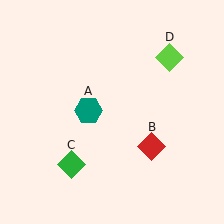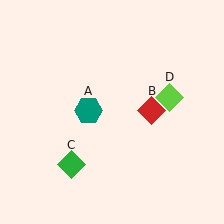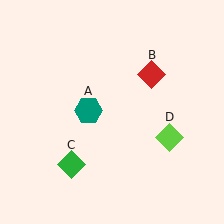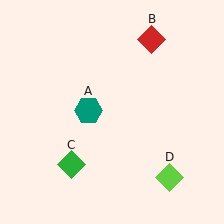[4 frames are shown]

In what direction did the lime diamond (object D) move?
The lime diamond (object D) moved down.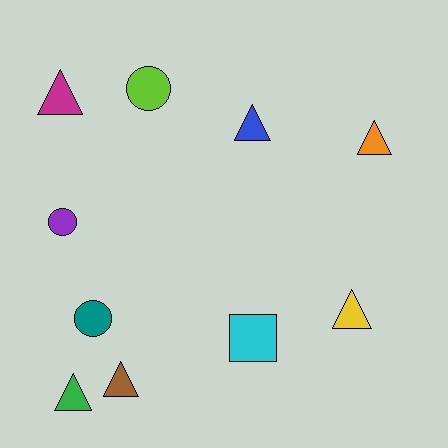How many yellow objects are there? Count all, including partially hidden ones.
There is 1 yellow object.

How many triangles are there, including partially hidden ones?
There are 6 triangles.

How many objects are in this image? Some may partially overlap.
There are 10 objects.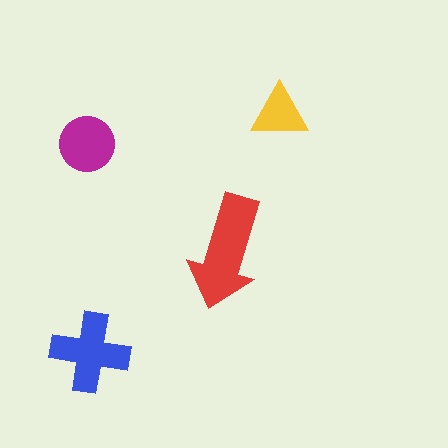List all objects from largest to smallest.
The red arrow, the blue cross, the magenta circle, the yellow triangle.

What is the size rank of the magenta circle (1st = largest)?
3rd.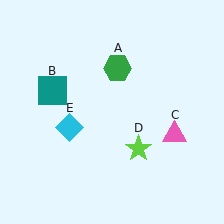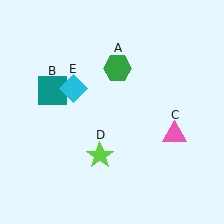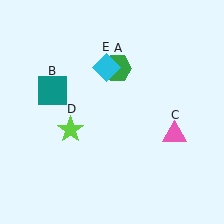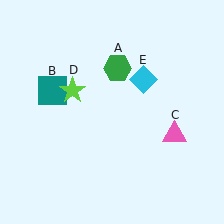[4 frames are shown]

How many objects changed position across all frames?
2 objects changed position: lime star (object D), cyan diamond (object E).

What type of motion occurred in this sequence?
The lime star (object D), cyan diamond (object E) rotated clockwise around the center of the scene.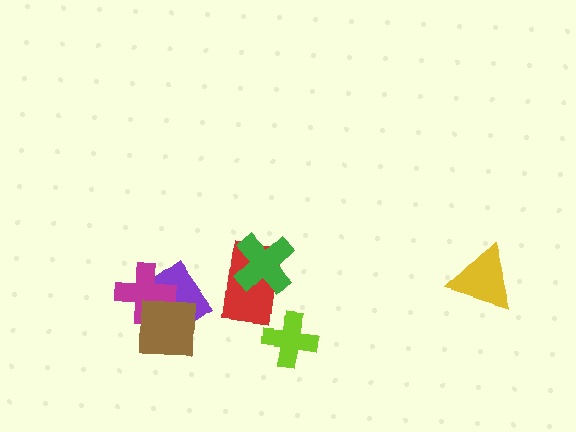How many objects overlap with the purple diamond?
2 objects overlap with the purple diamond.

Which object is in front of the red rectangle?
The green cross is in front of the red rectangle.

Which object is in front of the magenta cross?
The brown square is in front of the magenta cross.